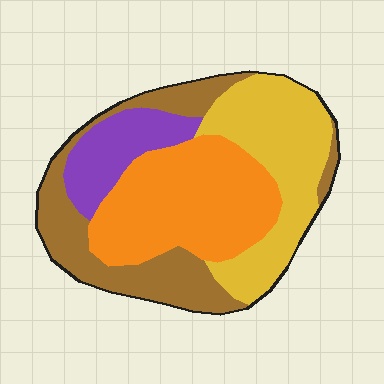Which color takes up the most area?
Orange, at roughly 35%.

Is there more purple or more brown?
Brown.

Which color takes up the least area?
Purple, at roughly 15%.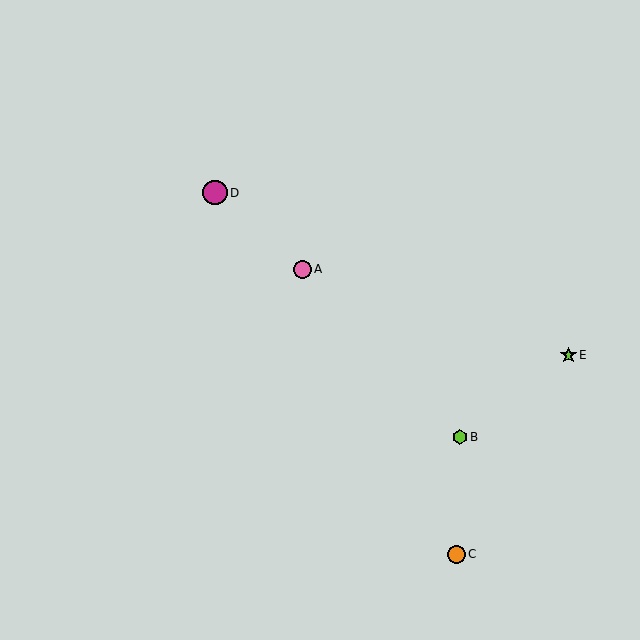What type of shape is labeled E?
Shape E is a lime star.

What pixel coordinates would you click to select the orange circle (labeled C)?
Click at (456, 554) to select the orange circle C.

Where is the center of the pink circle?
The center of the pink circle is at (302, 269).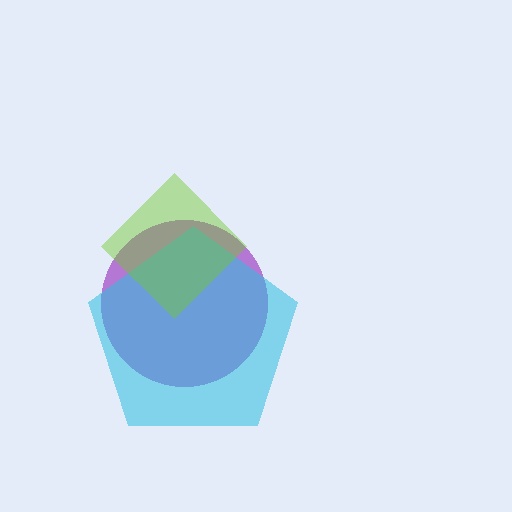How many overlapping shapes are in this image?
There are 3 overlapping shapes in the image.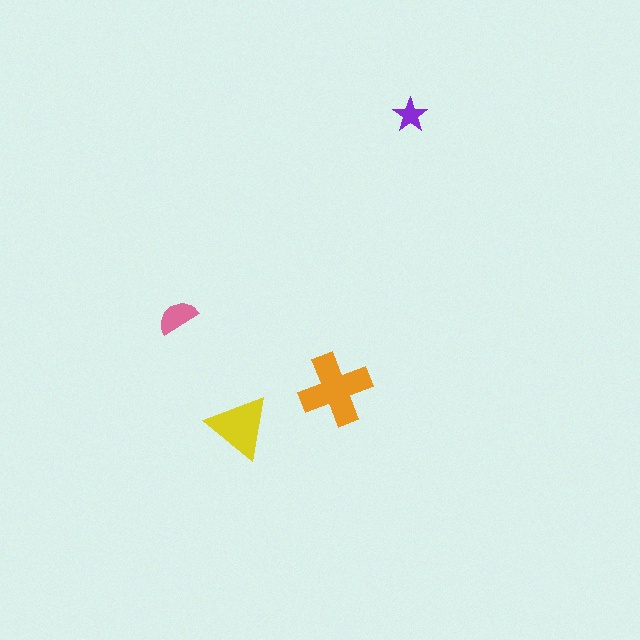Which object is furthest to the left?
The pink semicircle is leftmost.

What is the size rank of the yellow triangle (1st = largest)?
2nd.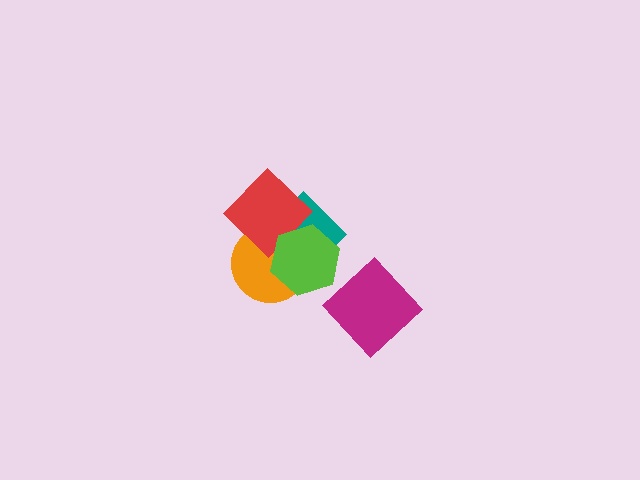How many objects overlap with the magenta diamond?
0 objects overlap with the magenta diamond.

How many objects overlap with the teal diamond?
3 objects overlap with the teal diamond.